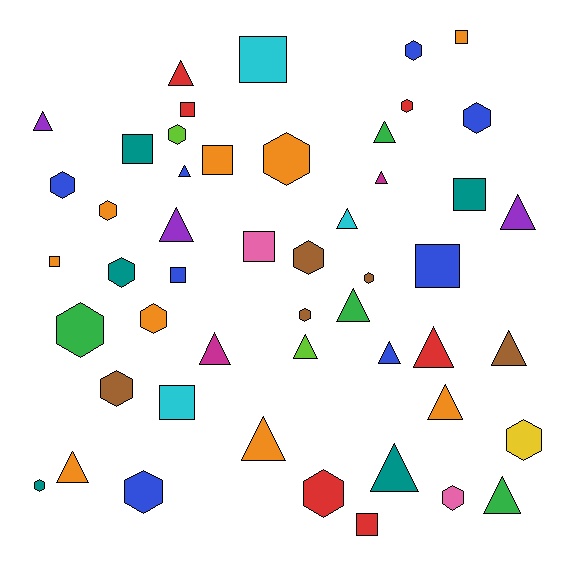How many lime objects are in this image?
There are 2 lime objects.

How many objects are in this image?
There are 50 objects.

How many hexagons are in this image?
There are 19 hexagons.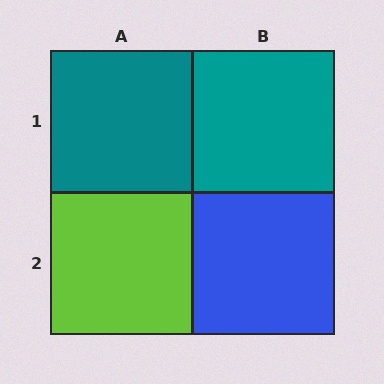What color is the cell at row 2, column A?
Lime.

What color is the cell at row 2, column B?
Blue.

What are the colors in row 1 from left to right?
Teal, teal.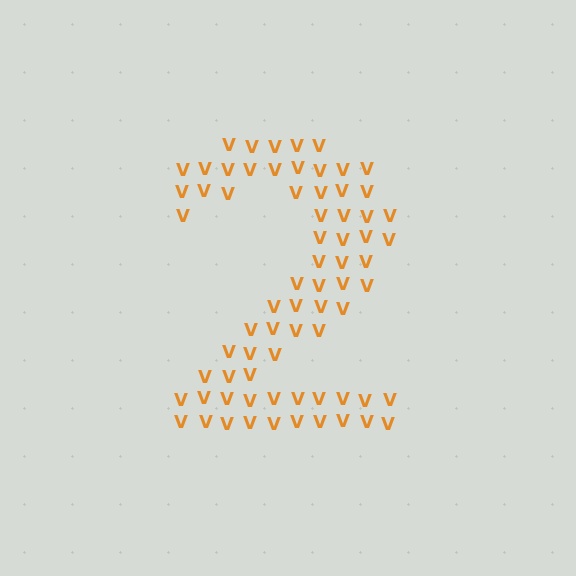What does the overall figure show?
The overall figure shows the digit 2.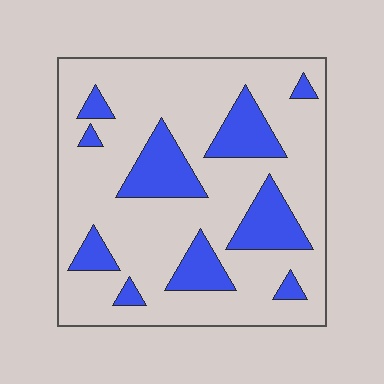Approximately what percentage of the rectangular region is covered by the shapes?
Approximately 25%.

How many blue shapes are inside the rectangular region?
10.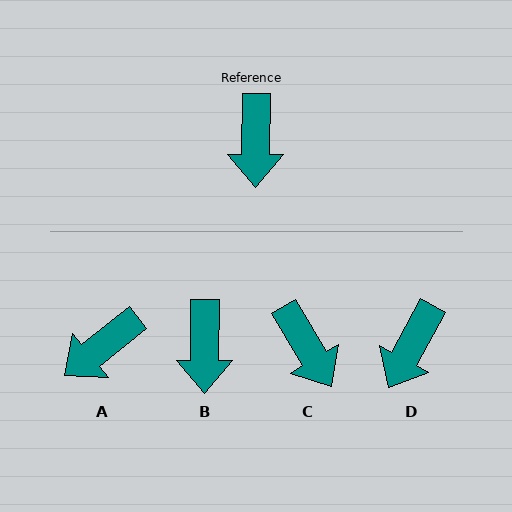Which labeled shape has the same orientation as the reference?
B.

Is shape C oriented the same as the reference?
No, it is off by about 32 degrees.